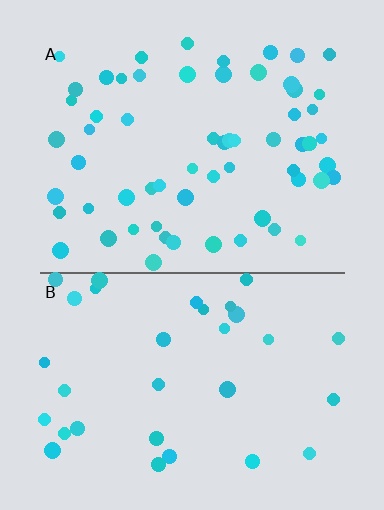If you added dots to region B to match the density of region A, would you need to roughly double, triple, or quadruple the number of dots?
Approximately double.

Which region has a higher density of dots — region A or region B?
A (the top).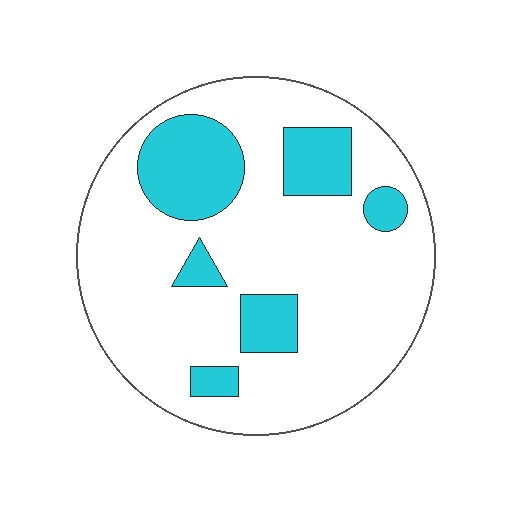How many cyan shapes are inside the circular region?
6.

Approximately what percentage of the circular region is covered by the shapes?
Approximately 20%.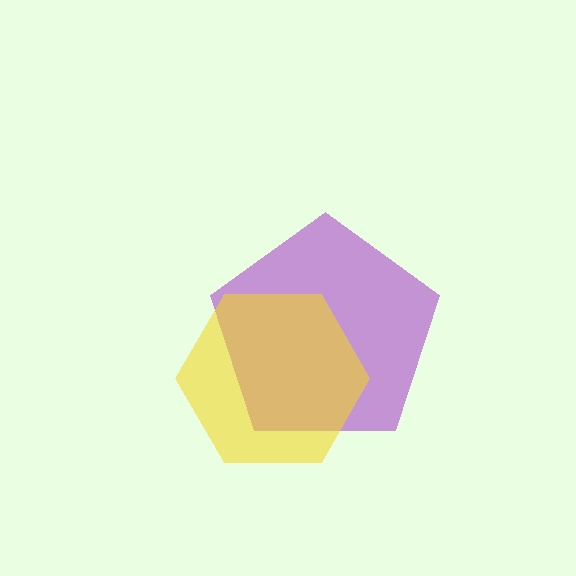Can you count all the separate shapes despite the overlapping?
Yes, there are 2 separate shapes.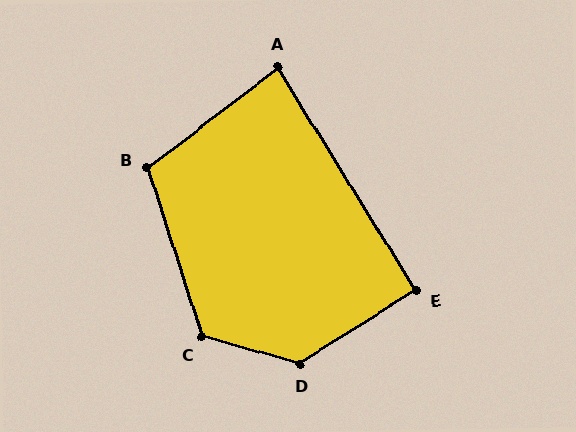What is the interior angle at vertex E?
Approximately 90 degrees (approximately right).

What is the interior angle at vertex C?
Approximately 123 degrees (obtuse).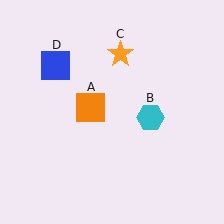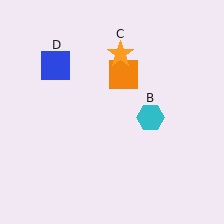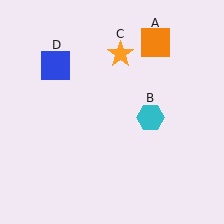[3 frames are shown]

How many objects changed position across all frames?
1 object changed position: orange square (object A).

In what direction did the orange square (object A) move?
The orange square (object A) moved up and to the right.